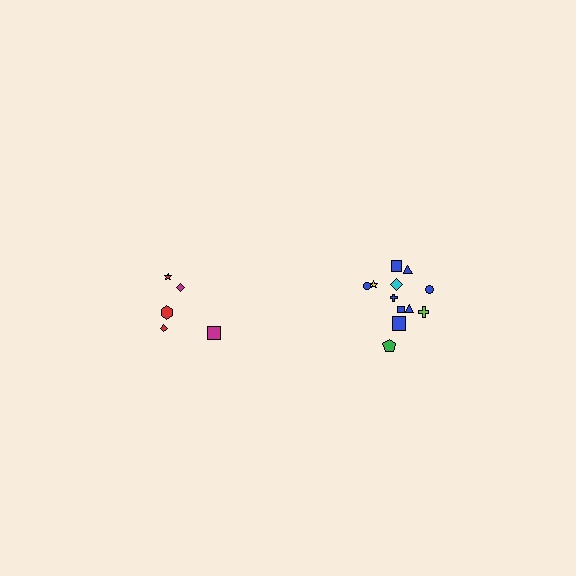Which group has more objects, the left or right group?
The right group.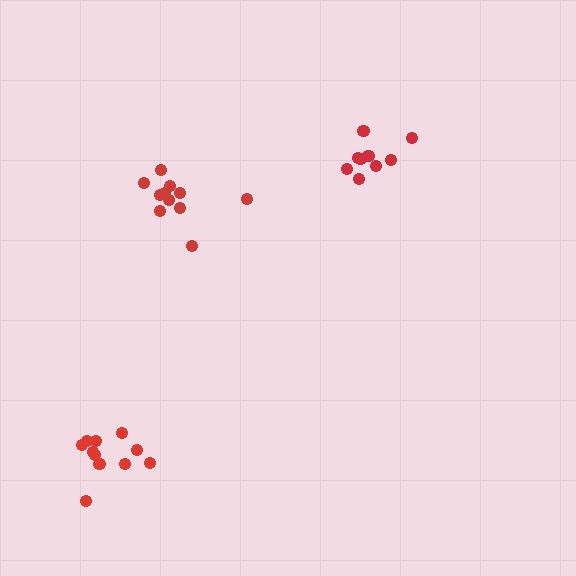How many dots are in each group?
Group 1: 11 dots, Group 2: 10 dots, Group 3: 11 dots (32 total).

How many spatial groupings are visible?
There are 3 spatial groupings.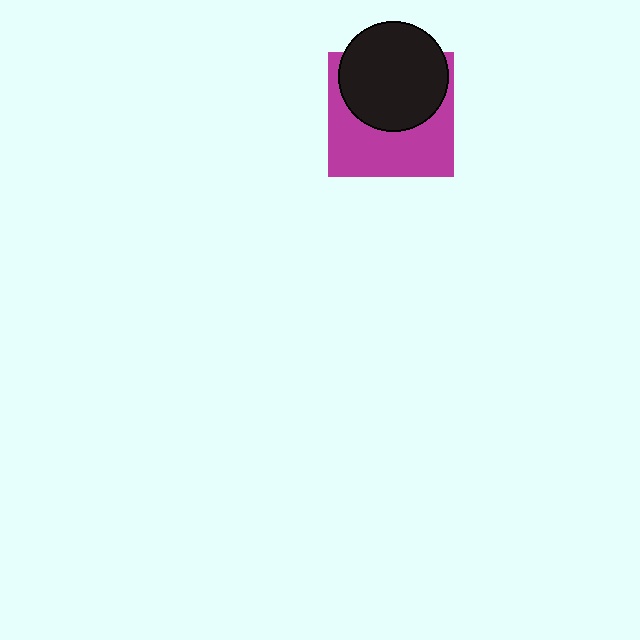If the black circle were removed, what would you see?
You would see the complete magenta square.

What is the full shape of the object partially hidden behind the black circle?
The partially hidden object is a magenta square.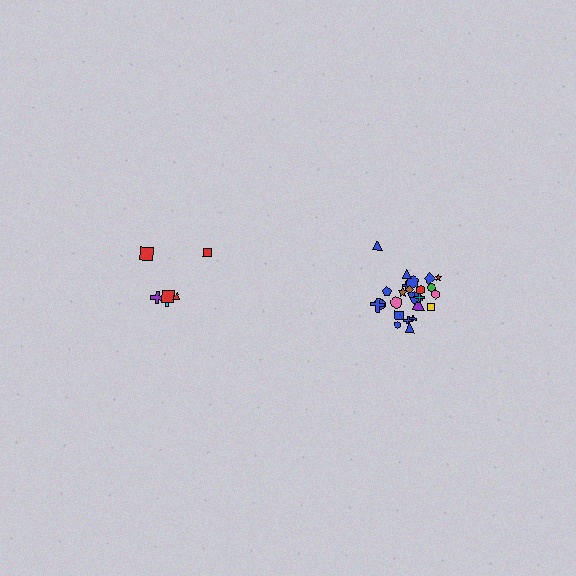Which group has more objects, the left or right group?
The right group.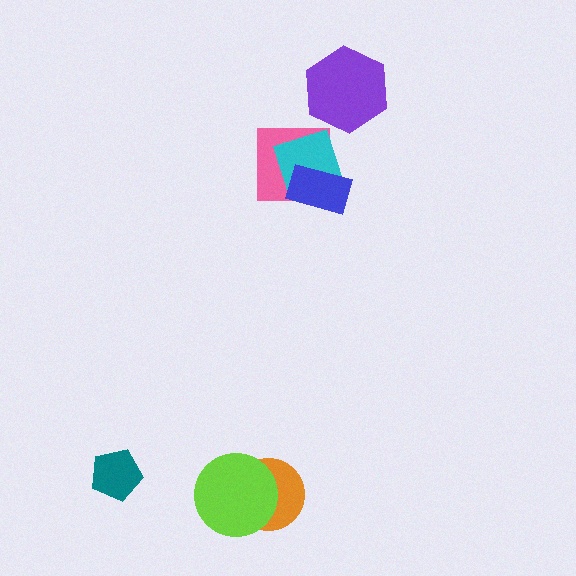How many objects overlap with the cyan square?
2 objects overlap with the cyan square.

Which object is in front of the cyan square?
The blue rectangle is in front of the cyan square.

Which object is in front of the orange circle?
The lime circle is in front of the orange circle.